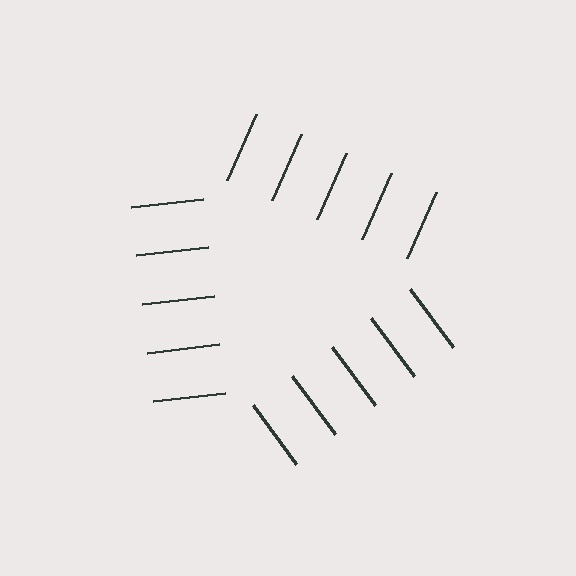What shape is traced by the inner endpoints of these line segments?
An illusory triangle — the line segments terminate on its edges but no continuous stroke is drawn.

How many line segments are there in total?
15 — 5 along each of the 3 edges.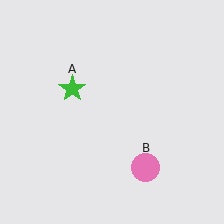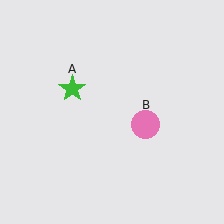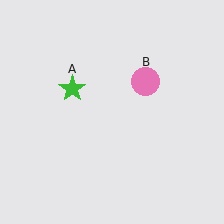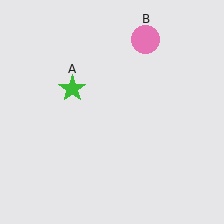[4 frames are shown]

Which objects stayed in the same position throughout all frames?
Green star (object A) remained stationary.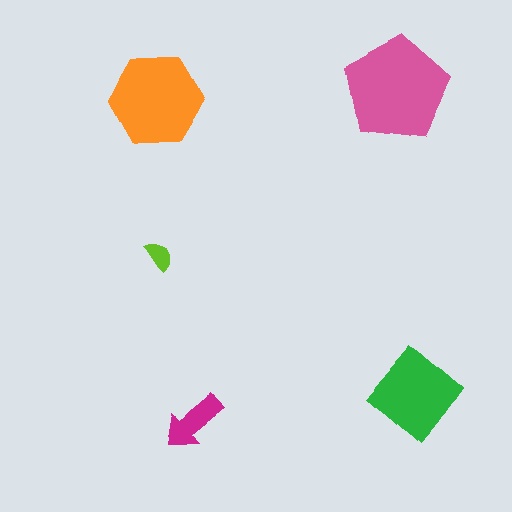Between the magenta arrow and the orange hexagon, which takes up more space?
The orange hexagon.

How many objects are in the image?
There are 5 objects in the image.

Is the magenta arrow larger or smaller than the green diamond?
Smaller.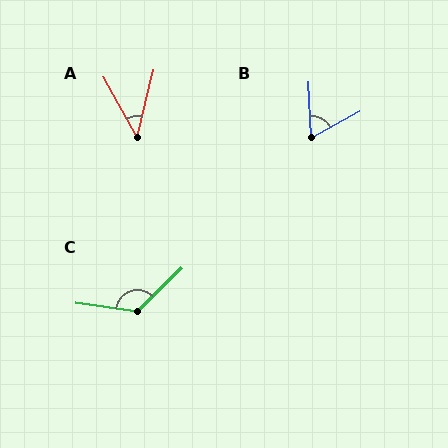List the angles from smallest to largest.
A (43°), B (64°), C (128°).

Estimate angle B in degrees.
Approximately 64 degrees.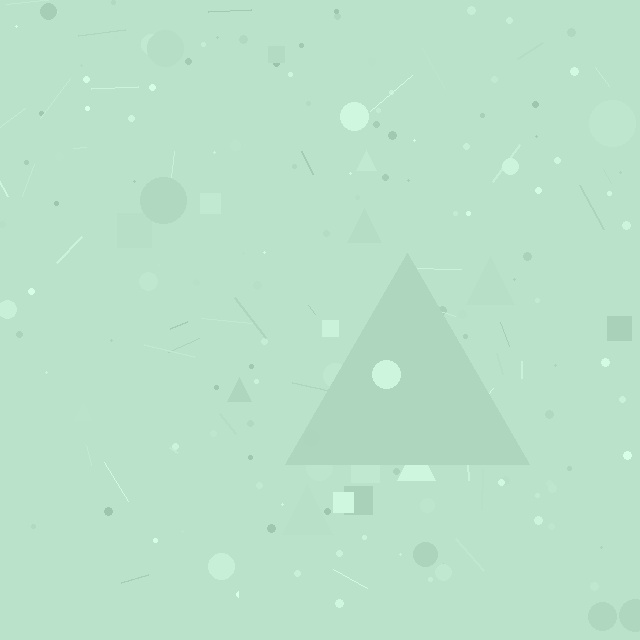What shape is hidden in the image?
A triangle is hidden in the image.